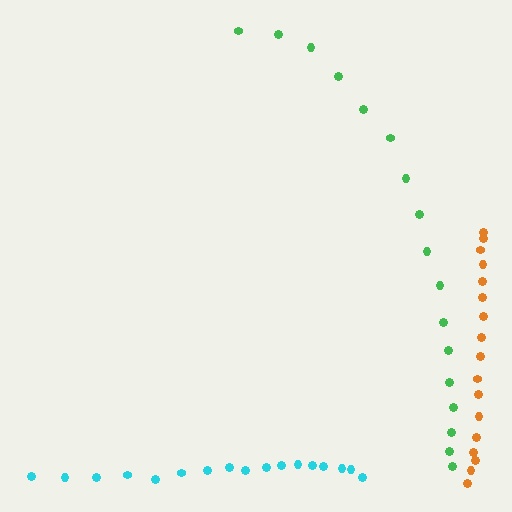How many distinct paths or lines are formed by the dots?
There are 3 distinct paths.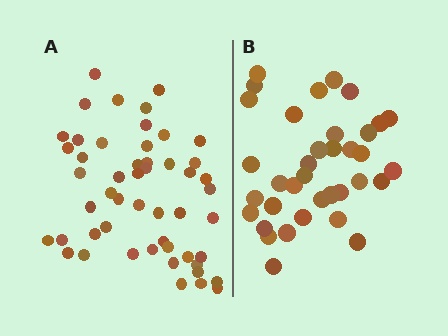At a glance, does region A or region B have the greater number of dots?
Region A (the left region) has more dots.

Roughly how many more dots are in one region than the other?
Region A has approximately 15 more dots than region B.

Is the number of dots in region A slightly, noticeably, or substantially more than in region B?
Region A has noticeably more, but not dramatically so. The ratio is roughly 1.4 to 1.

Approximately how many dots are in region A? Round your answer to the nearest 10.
About 50 dots. (The exact count is 51, which rounds to 50.)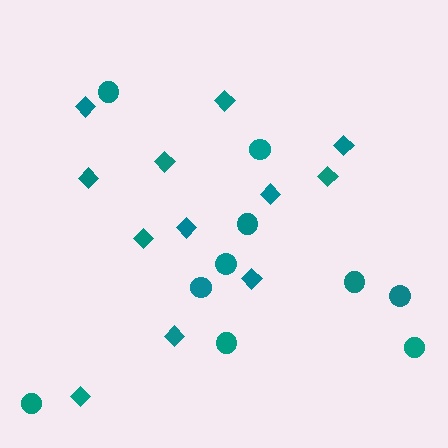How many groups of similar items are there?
There are 2 groups: one group of diamonds (12) and one group of circles (10).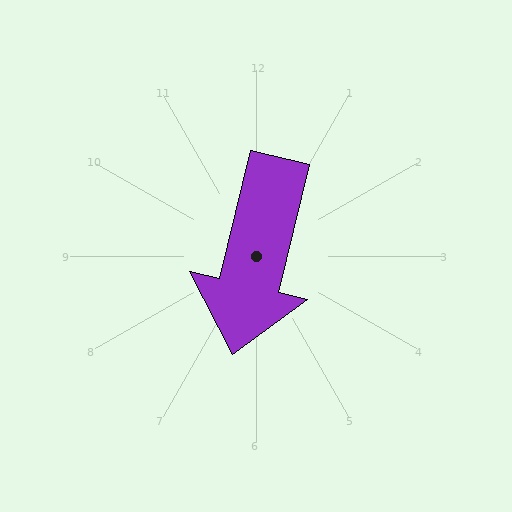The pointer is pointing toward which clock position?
Roughly 6 o'clock.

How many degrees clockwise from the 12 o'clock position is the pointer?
Approximately 193 degrees.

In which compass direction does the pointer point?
South.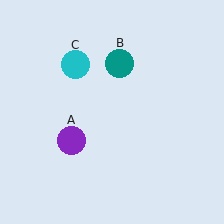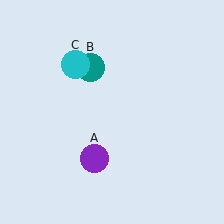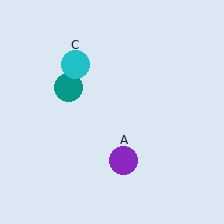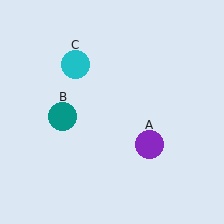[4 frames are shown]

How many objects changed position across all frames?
2 objects changed position: purple circle (object A), teal circle (object B).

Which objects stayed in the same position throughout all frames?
Cyan circle (object C) remained stationary.